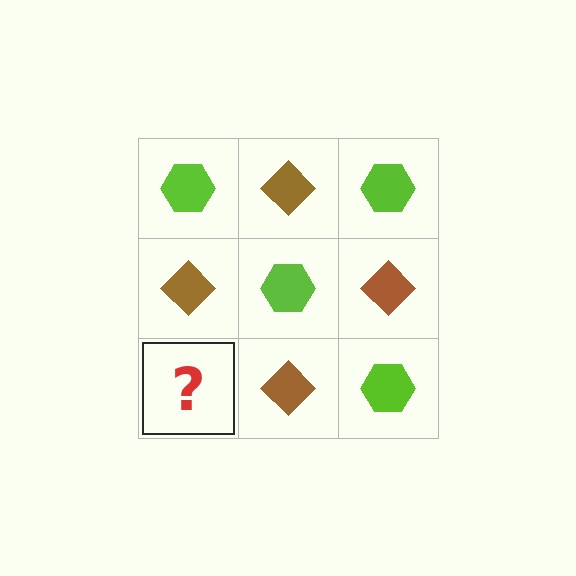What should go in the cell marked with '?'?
The missing cell should contain a lime hexagon.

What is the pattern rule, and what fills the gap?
The rule is that it alternates lime hexagon and brown diamond in a checkerboard pattern. The gap should be filled with a lime hexagon.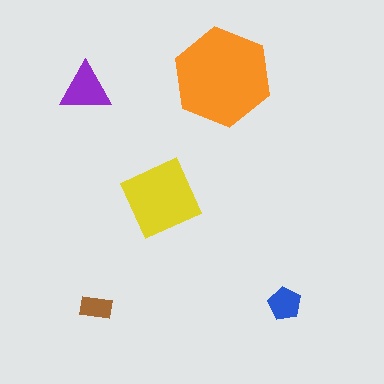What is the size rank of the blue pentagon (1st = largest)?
4th.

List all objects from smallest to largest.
The brown rectangle, the blue pentagon, the purple triangle, the yellow diamond, the orange hexagon.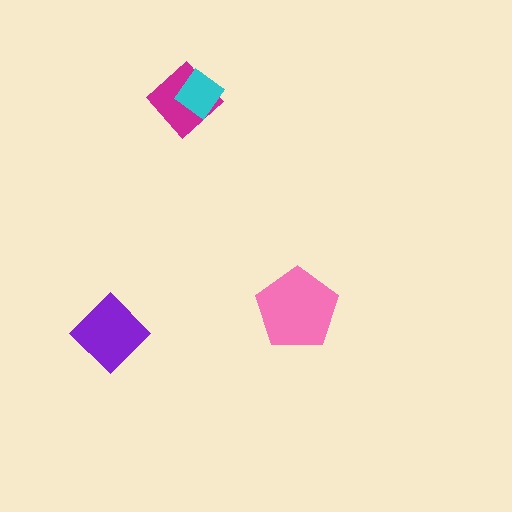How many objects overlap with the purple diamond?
0 objects overlap with the purple diamond.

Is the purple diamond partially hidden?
No, no other shape covers it.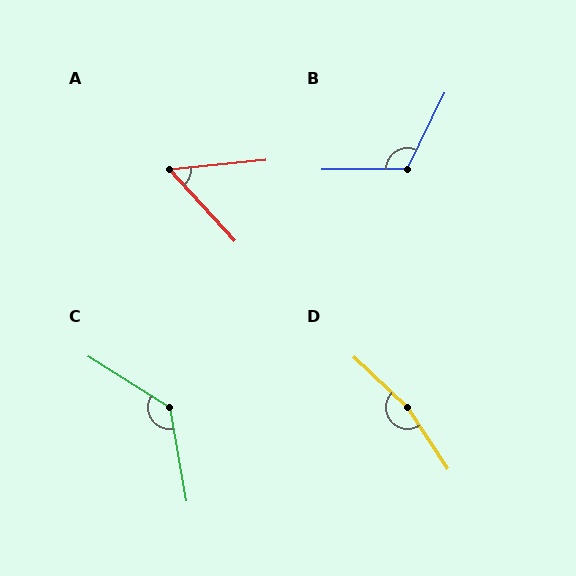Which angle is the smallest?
A, at approximately 54 degrees.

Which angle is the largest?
D, at approximately 167 degrees.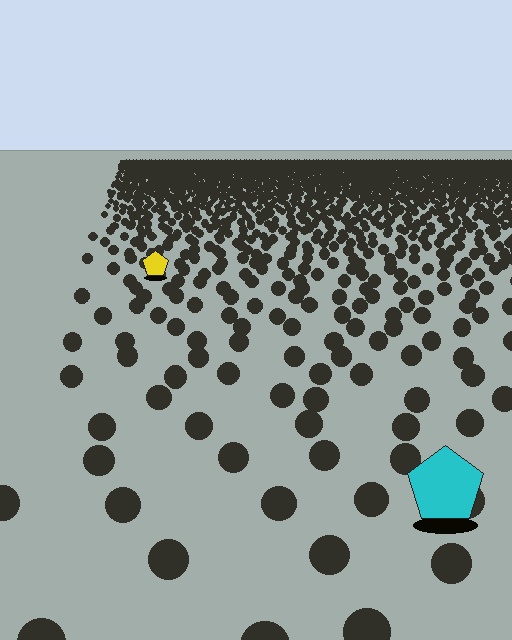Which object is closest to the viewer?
The cyan pentagon is closest. The texture marks near it are larger and more spread out.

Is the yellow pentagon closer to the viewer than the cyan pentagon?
No. The cyan pentagon is closer — you can tell from the texture gradient: the ground texture is coarser near it.